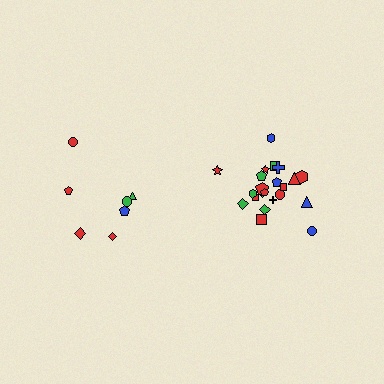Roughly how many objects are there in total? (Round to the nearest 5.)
Roughly 30 objects in total.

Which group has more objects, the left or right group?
The right group.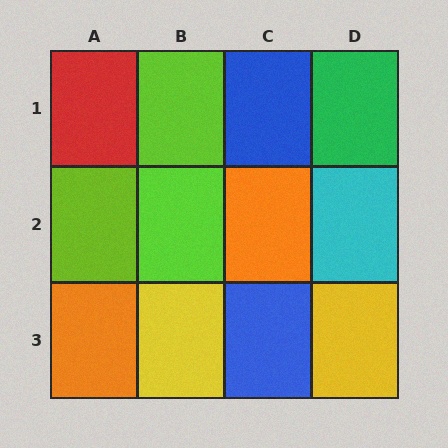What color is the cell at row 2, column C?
Orange.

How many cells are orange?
2 cells are orange.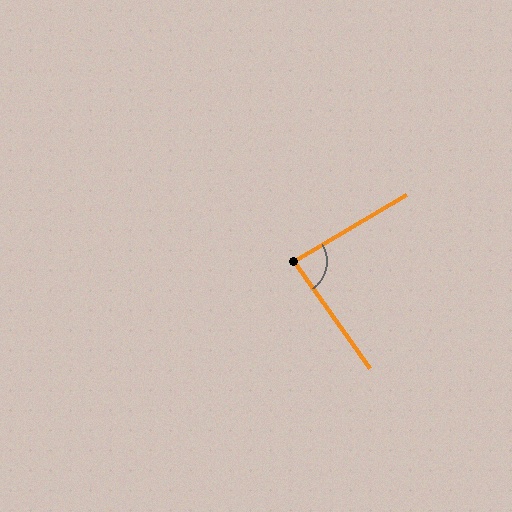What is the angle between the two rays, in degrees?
Approximately 85 degrees.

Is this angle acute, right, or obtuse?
It is approximately a right angle.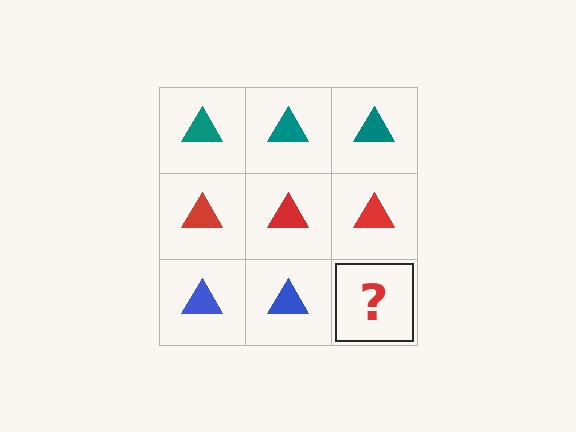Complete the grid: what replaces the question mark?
The question mark should be replaced with a blue triangle.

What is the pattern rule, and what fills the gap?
The rule is that each row has a consistent color. The gap should be filled with a blue triangle.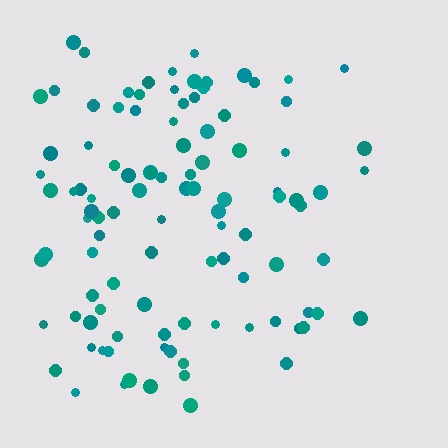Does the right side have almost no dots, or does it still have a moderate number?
Still a moderate number, just noticeably fewer than the left.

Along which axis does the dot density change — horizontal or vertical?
Horizontal.